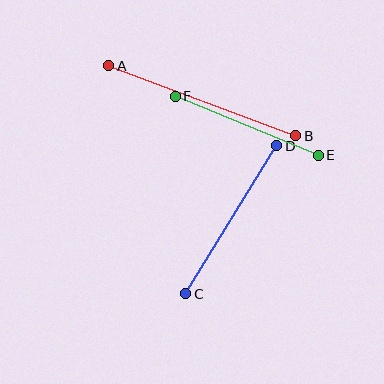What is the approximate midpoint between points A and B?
The midpoint is at approximately (202, 101) pixels.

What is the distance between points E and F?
The distance is approximately 155 pixels.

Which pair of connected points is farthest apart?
Points A and B are farthest apart.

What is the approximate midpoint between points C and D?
The midpoint is at approximately (231, 220) pixels.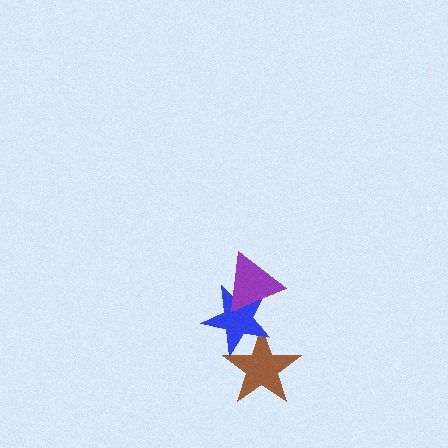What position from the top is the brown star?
The brown star is 3rd from the top.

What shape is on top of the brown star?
The blue star is on top of the brown star.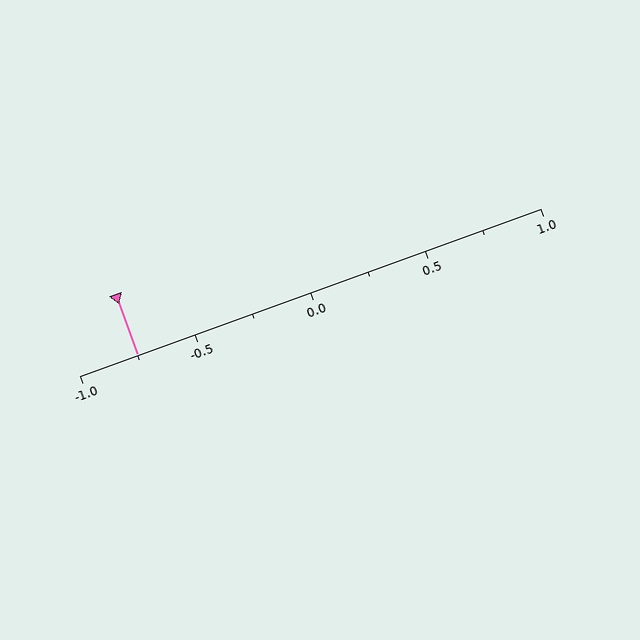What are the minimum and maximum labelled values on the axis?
The axis runs from -1.0 to 1.0.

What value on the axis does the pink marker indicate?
The marker indicates approximately -0.75.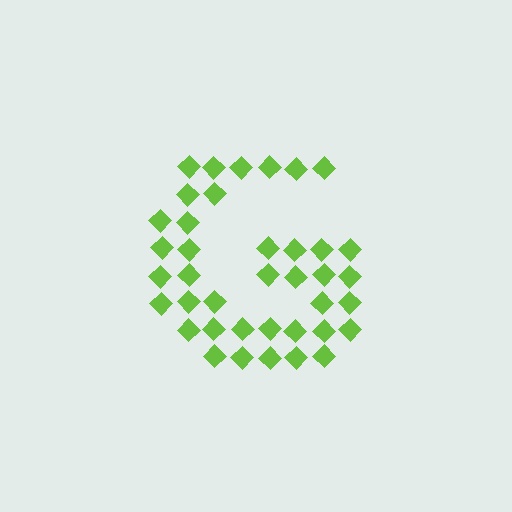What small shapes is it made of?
It is made of small diamonds.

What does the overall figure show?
The overall figure shows the letter G.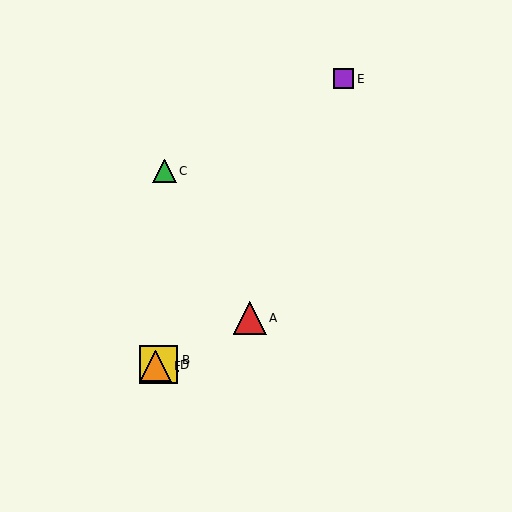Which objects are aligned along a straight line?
Objects A, B, D, F are aligned along a straight line.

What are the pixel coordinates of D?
Object D is at (158, 365).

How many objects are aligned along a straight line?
4 objects (A, B, D, F) are aligned along a straight line.